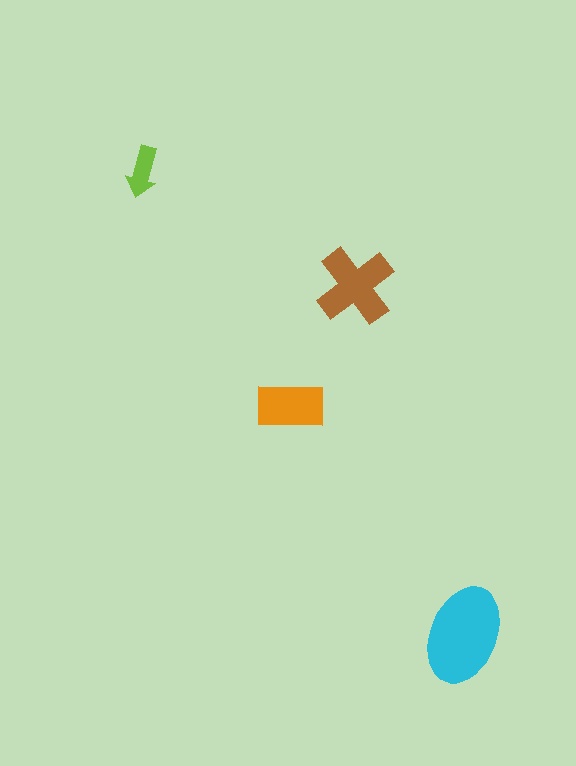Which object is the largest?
The cyan ellipse.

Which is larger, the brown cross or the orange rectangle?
The brown cross.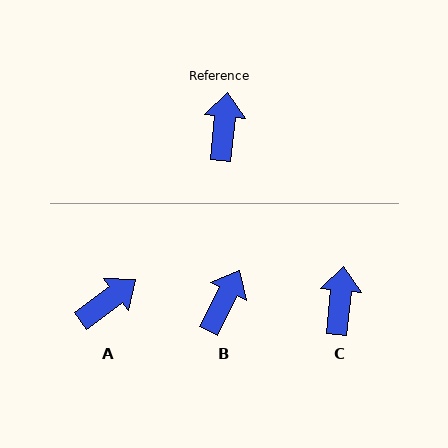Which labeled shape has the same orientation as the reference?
C.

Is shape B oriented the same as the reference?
No, it is off by about 20 degrees.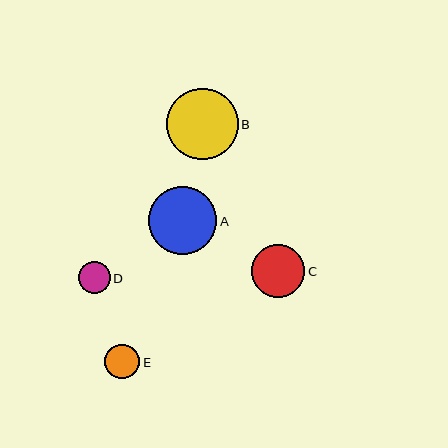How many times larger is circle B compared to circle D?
Circle B is approximately 2.2 times the size of circle D.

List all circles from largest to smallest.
From largest to smallest: B, A, C, E, D.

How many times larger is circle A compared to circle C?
Circle A is approximately 1.3 times the size of circle C.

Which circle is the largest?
Circle B is the largest with a size of approximately 71 pixels.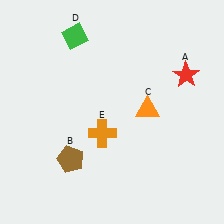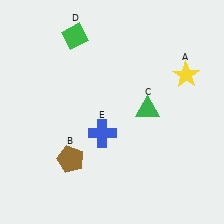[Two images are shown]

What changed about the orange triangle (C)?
In Image 1, C is orange. In Image 2, it changed to green.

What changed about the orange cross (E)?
In Image 1, E is orange. In Image 2, it changed to blue.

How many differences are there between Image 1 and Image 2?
There are 3 differences between the two images.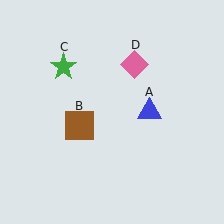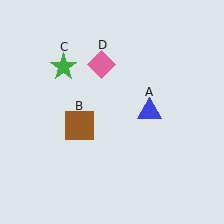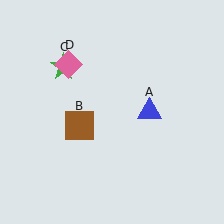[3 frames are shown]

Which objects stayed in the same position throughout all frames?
Blue triangle (object A) and brown square (object B) and green star (object C) remained stationary.